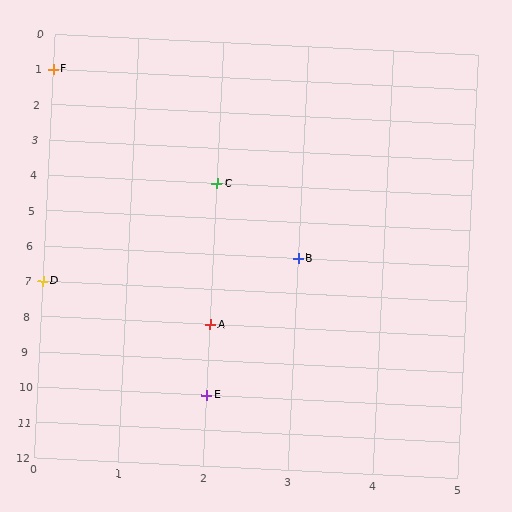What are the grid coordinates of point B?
Point B is at grid coordinates (3, 6).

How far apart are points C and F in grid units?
Points C and F are 2 columns and 3 rows apart (about 3.6 grid units diagonally).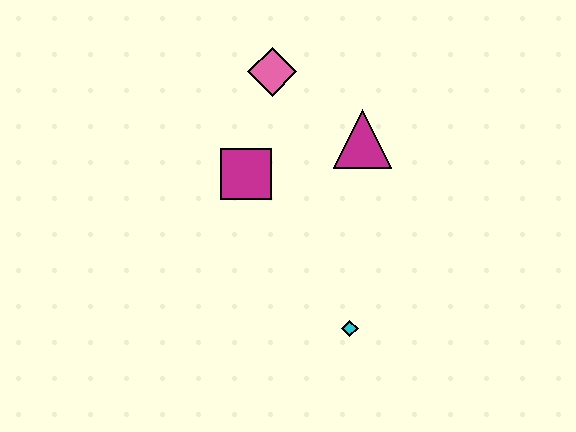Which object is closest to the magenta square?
The pink diamond is closest to the magenta square.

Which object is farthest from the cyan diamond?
The pink diamond is farthest from the cyan diamond.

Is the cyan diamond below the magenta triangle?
Yes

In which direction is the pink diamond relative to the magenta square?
The pink diamond is above the magenta square.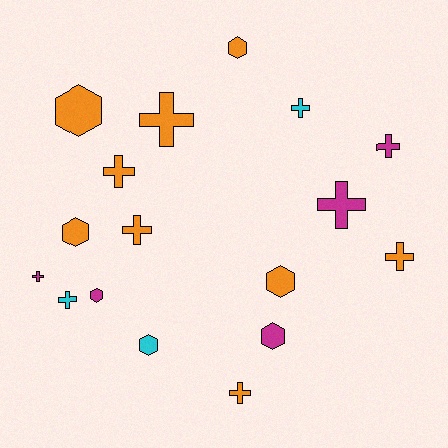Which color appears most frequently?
Orange, with 9 objects.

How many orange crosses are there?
There are 5 orange crosses.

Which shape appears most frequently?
Cross, with 10 objects.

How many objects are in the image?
There are 17 objects.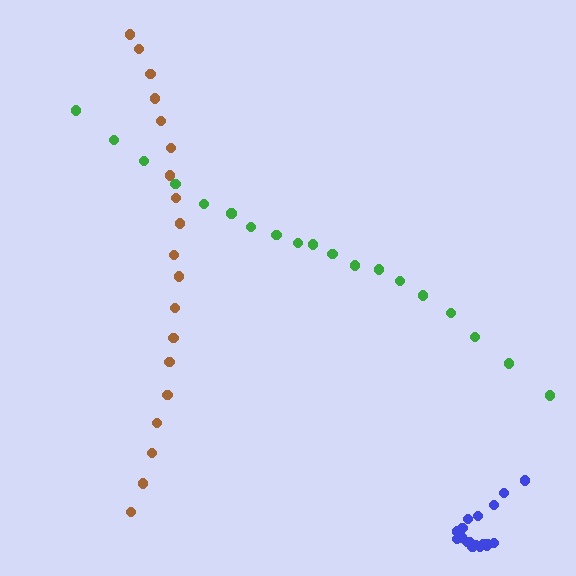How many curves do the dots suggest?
There are 3 distinct paths.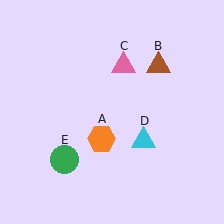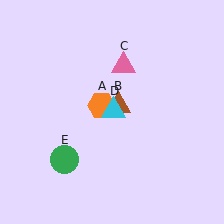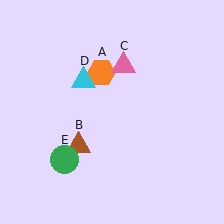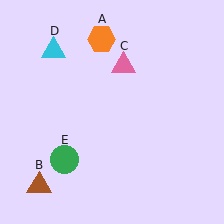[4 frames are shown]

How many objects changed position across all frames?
3 objects changed position: orange hexagon (object A), brown triangle (object B), cyan triangle (object D).